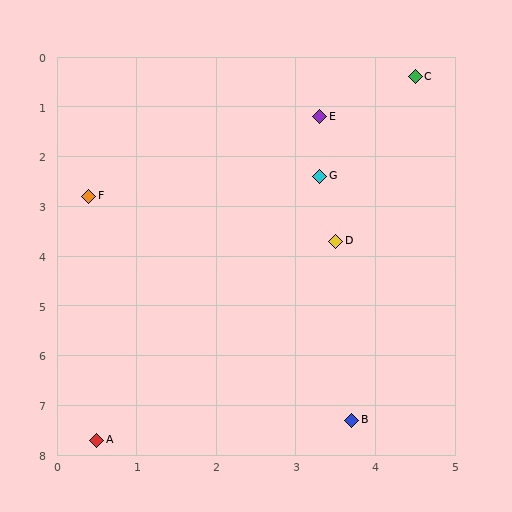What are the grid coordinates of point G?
Point G is at approximately (3.3, 2.4).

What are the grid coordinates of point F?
Point F is at approximately (0.4, 2.8).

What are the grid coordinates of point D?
Point D is at approximately (3.5, 3.7).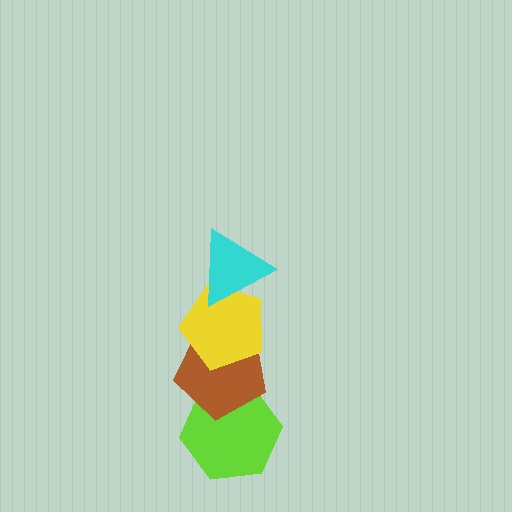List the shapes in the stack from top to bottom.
From top to bottom: the cyan triangle, the yellow pentagon, the brown pentagon, the lime hexagon.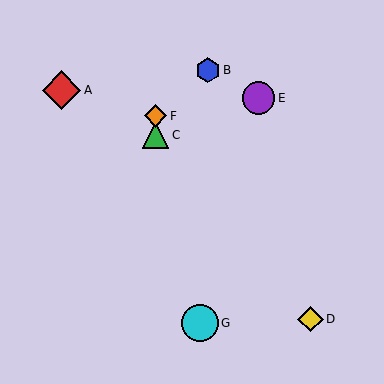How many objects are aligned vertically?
2 objects (C, F) are aligned vertically.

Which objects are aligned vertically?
Objects C, F are aligned vertically.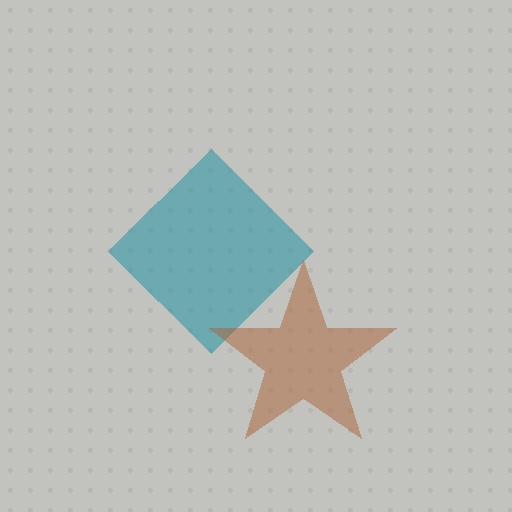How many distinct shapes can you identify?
There are 2 distinct shapes: a teal diamond, a brown star.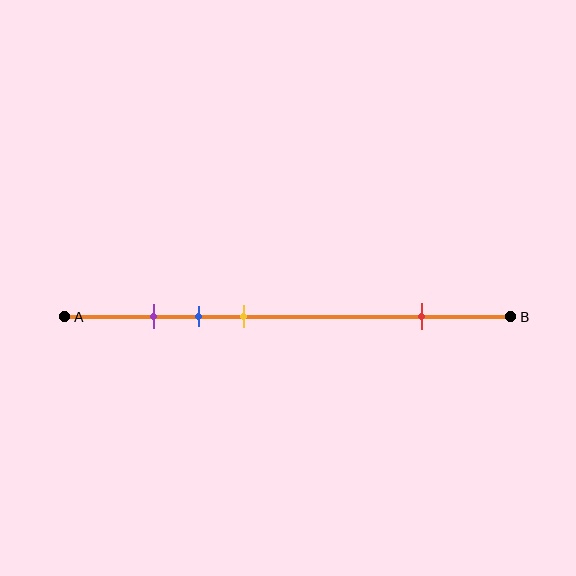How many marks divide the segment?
There are 4 marks dividing the segment.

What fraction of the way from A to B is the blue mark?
The blue mark is approximately 30% (0.3) of the way from A to B.